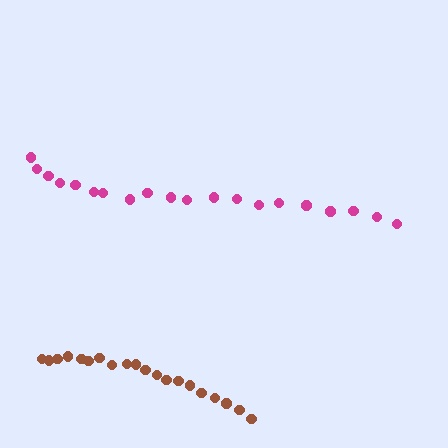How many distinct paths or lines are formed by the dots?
There are 2 distinct paths.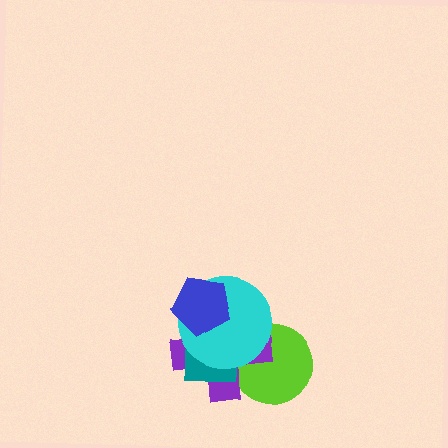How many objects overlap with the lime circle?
2 objects overlap with the lime circle.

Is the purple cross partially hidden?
Yes, it is partially covered by another shape.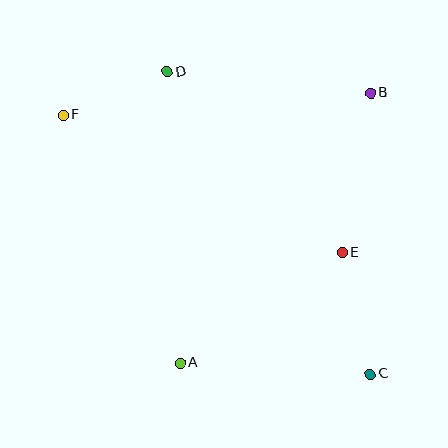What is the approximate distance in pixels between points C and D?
The distance between C and D is approximately 364 pixels.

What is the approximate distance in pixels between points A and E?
The distance between A and E is approximately 196 pixels.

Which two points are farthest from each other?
Points C and F are farthest from each other.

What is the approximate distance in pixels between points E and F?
The distance between E and F is approximately 311 pixels.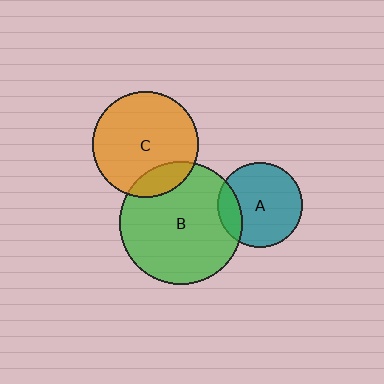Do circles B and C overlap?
Yes.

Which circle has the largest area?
Circle B (green).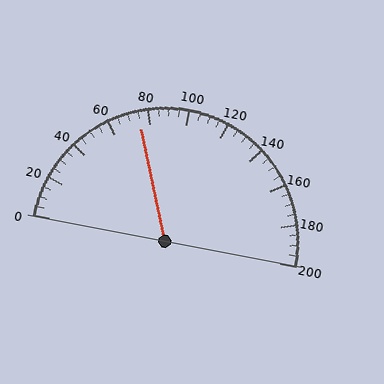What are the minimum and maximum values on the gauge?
The gauge ranges from 0 to 200.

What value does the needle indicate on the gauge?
The needle indicates approximately 75.